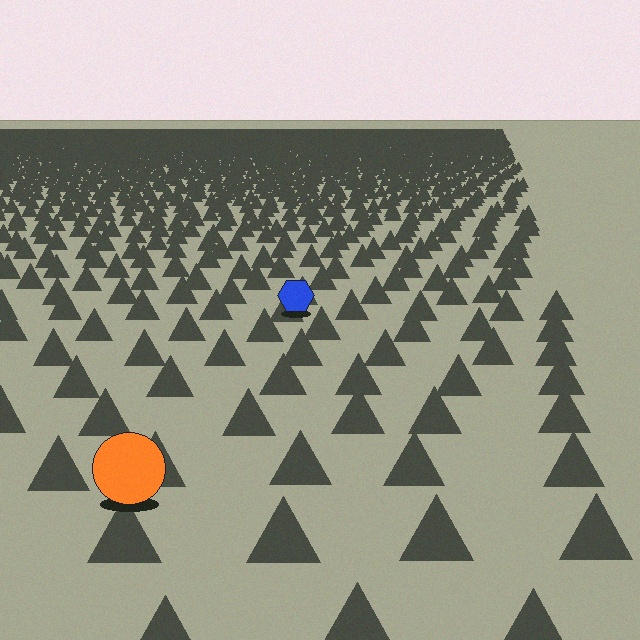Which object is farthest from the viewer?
The blue hexagon is farthest from the viewer. It appears smaller and the ground texture around it is denser.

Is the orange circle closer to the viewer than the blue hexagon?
Yes. The orange circle is closer — you can tell from the texture gradient: the ground texture is coarser near it.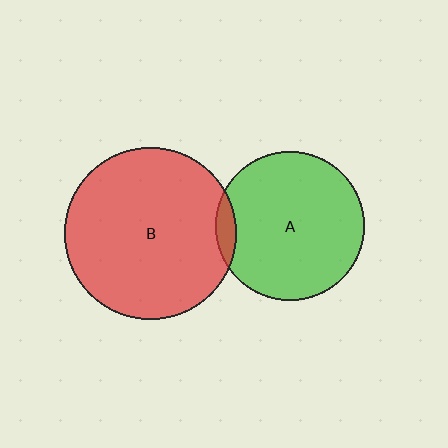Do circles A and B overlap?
Yes.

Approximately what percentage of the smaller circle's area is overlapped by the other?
Approximately 5%.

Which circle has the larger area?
Circle B (red).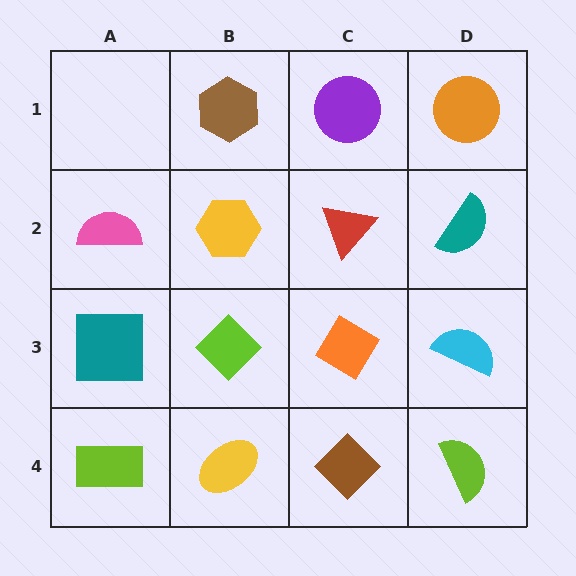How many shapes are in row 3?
4 shapes.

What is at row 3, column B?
A lime diamond.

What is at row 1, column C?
A purple circle.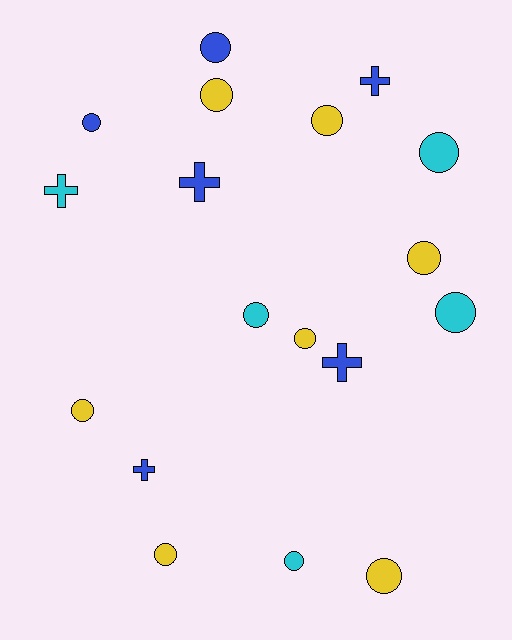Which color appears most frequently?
Yellow, with 7 objects.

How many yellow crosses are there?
There are no yellow crosses.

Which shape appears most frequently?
Circle, with 13 objects.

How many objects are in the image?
There are 18 objects.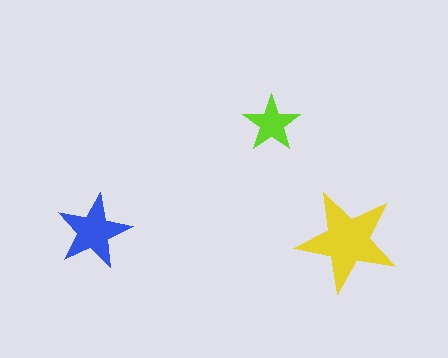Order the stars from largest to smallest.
the yellow one, the blue one, the lime one.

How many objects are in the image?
There are 3 objects in the image.